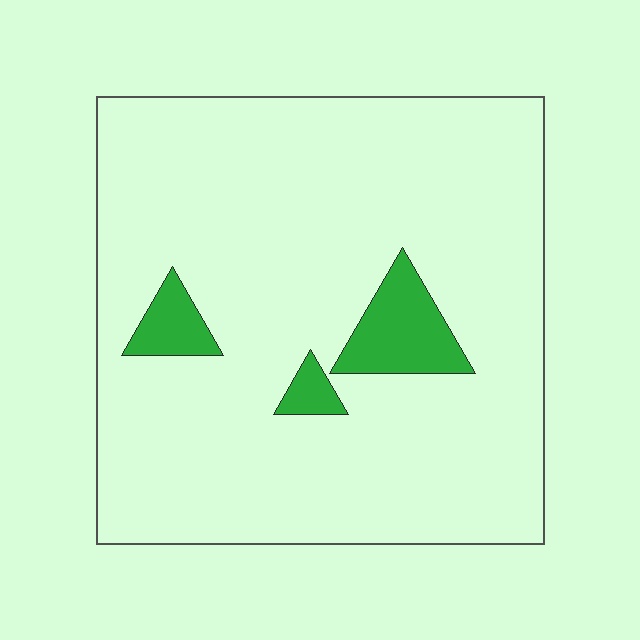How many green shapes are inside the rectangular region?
3.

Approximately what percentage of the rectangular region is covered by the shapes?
Approximately 10%.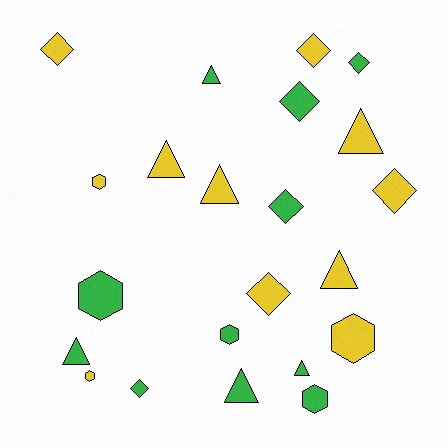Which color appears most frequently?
Green, with 11 objects.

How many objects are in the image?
There are 22 objects.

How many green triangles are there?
There are 4 green triangles.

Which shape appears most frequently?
Triangle, with 8 objects.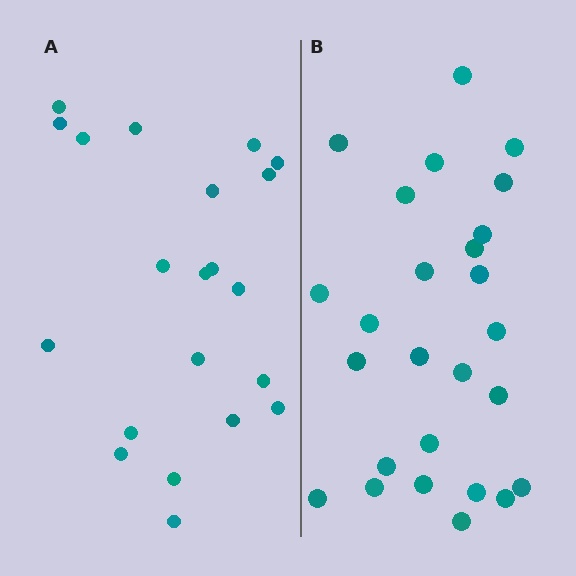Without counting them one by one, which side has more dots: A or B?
Region B (the right region) has more dots.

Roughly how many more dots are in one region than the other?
Region B has about 5 more dots than region A.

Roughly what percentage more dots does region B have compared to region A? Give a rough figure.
About 25% more.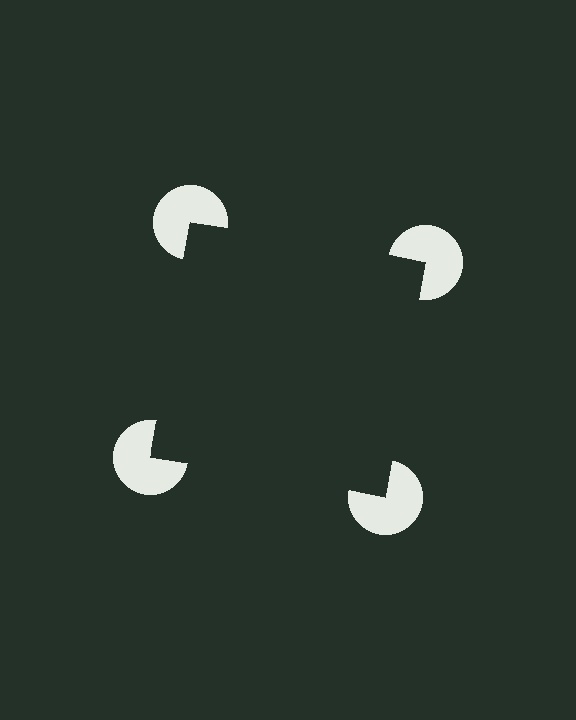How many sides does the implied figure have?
4 sides.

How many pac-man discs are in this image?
There are 4 — one at each vertex of the illusory square.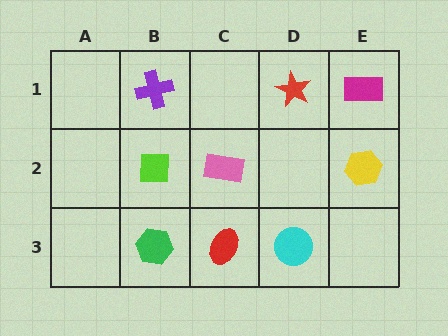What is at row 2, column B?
A lime square.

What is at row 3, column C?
A red ellipse.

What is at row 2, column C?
A pink rectangle.